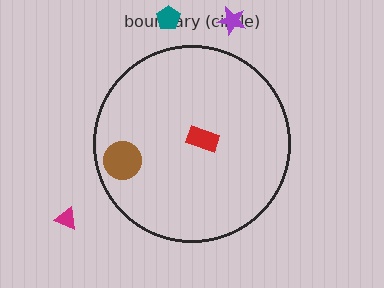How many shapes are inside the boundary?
2 inside, 3 outside.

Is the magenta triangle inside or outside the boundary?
Outside.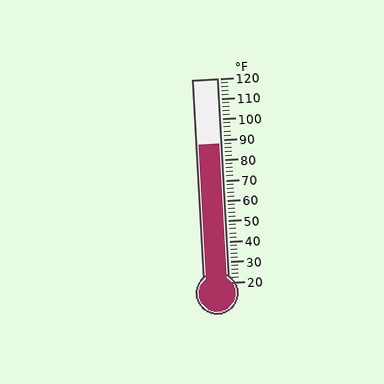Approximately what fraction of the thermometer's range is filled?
The thermometer is filled to approximately 70% of its range.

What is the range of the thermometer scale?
The thermometer scale ranges from 20°F to 120°F.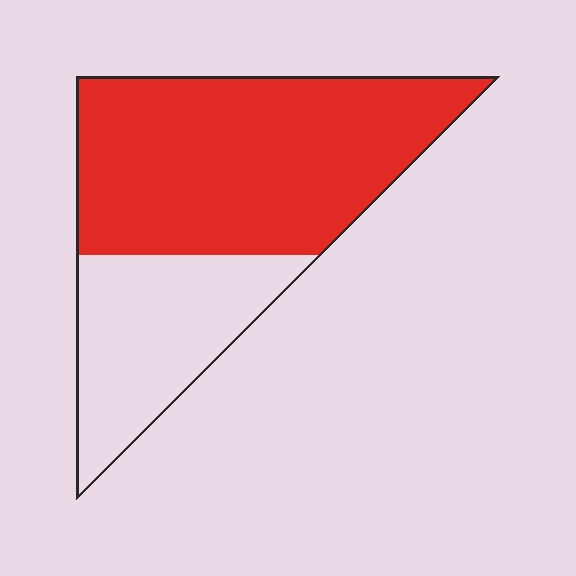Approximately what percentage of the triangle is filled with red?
Approximately 65%.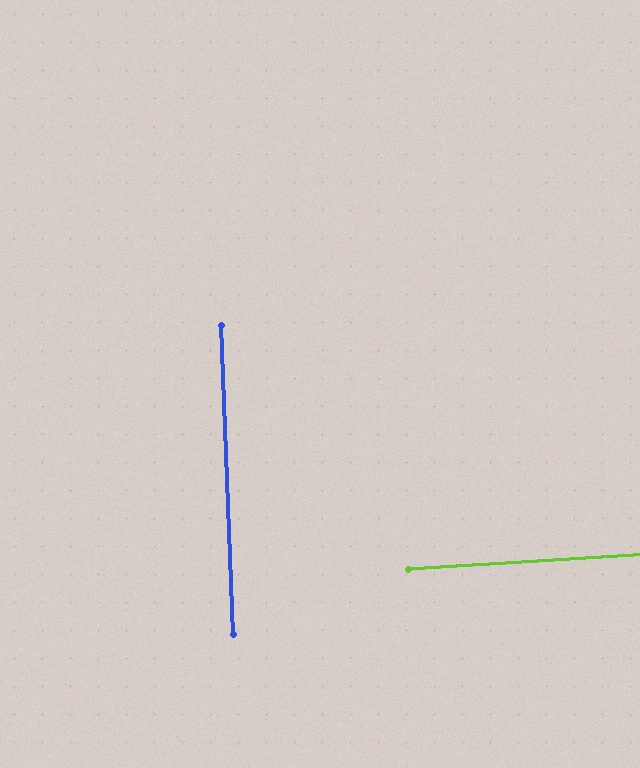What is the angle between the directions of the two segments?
Approximately 89 degrees.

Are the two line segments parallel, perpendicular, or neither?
Perpendicular — they meet at approximately 89°.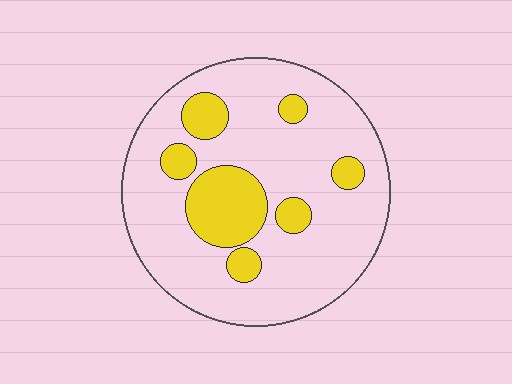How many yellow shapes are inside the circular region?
7.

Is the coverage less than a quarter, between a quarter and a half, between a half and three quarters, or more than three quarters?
Less than a quarter.